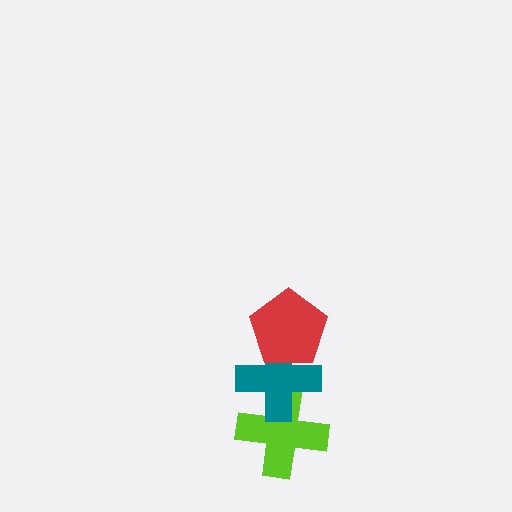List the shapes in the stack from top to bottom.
From top to bottom: the red pentagon, the teal cross, the lime cross.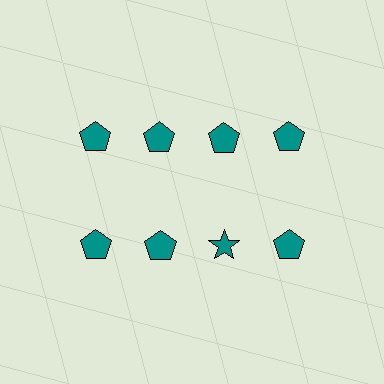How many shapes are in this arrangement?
There are 8 shapes arranged in a grid pattern.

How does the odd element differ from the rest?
It has a different shape: star instead of pentagon.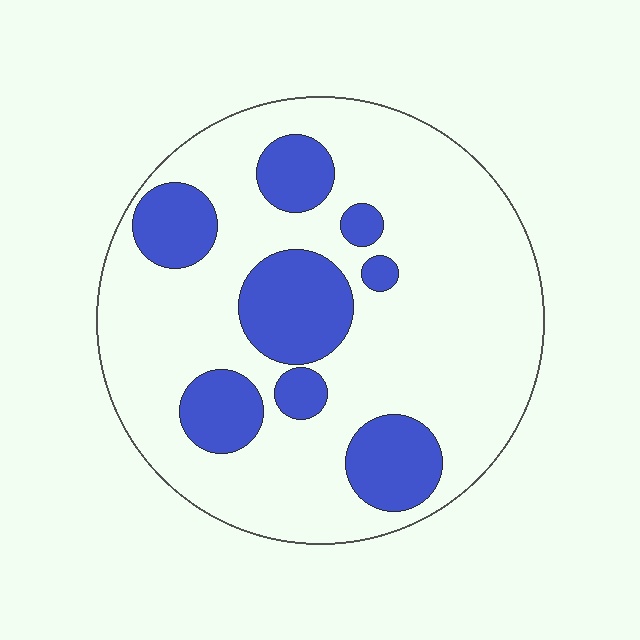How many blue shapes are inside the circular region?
8.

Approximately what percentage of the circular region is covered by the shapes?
Approximately 25%.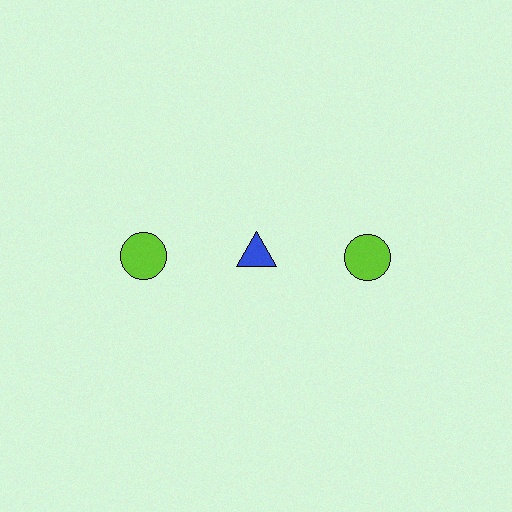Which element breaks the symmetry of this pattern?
The blue triangle in the top row, second from left column breaks the symmetry. All other shapes are lime circles.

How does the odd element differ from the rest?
It differs in both color (blue instead of lime) and shape (triangle instead of circle).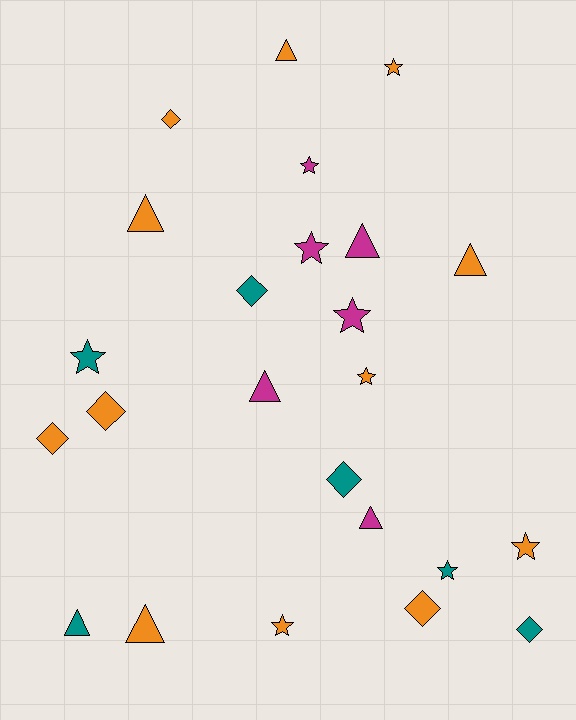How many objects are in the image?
There are 24 objects.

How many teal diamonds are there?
There are 3 teal diamonds.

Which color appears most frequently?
Orange, with 12 objects.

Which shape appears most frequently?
Star, with 9 objects.